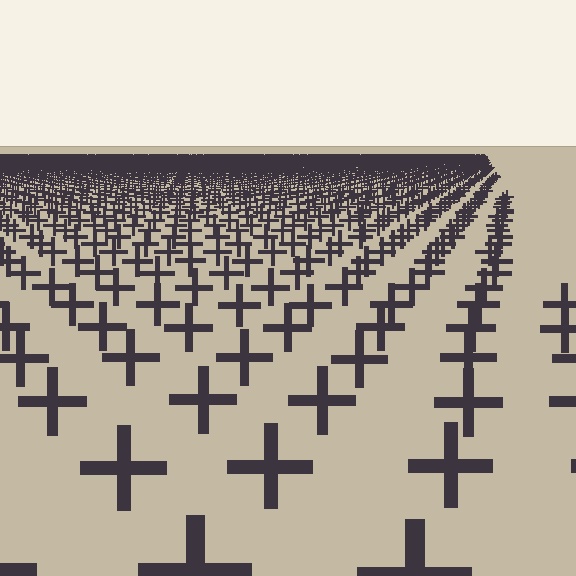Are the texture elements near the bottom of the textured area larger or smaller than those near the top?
Larger. Near the bottom, elements are closer to the viewer and appear at a bigger on-screen size.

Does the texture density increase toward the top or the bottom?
Density increases toward the top.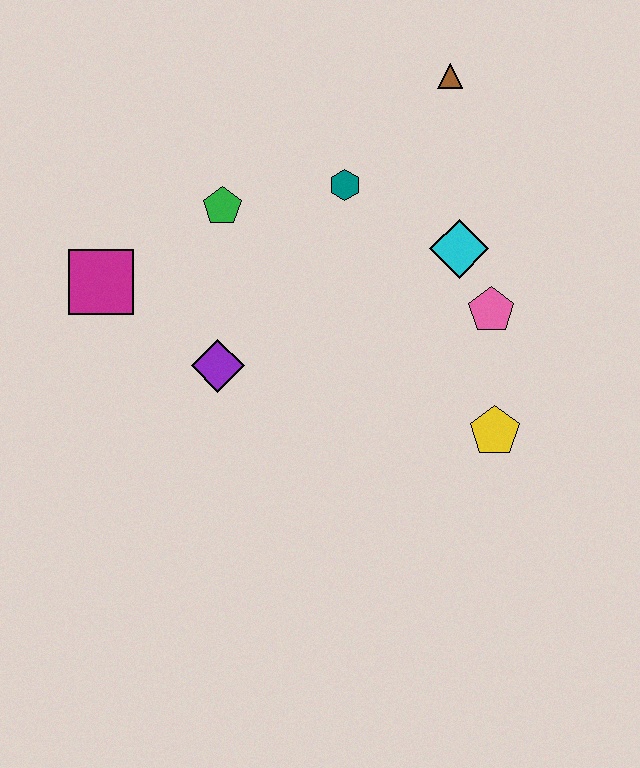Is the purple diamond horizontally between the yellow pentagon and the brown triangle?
No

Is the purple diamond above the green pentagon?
No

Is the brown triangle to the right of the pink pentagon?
No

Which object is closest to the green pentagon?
The teal hexagon is closest to the green pentagon.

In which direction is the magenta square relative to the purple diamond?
The magenta square is to the left of the purple diamond.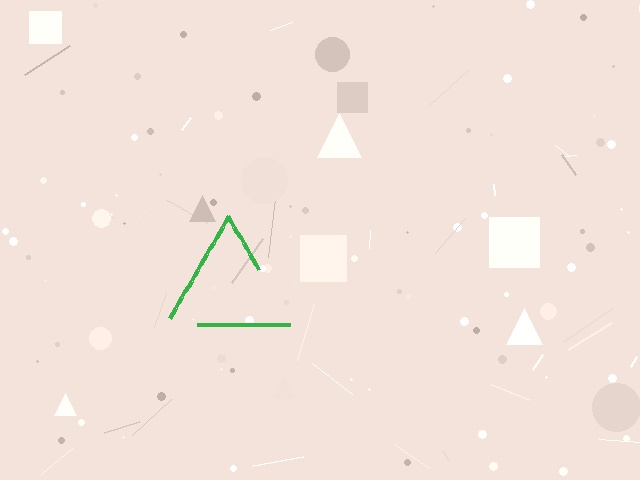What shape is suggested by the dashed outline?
The dashed outline suggests a triangle.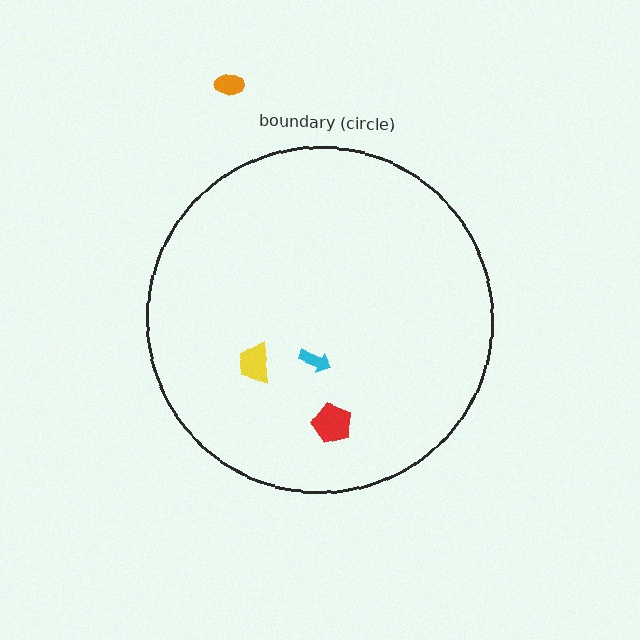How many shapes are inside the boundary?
3 inside, 1 outside.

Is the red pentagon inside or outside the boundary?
Inside.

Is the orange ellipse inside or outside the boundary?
Outside.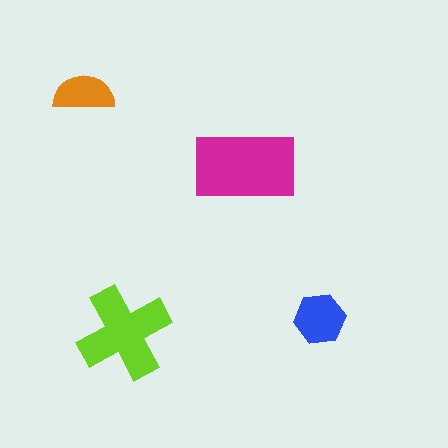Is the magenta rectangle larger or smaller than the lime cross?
Larger.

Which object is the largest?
The magenta rectangle.